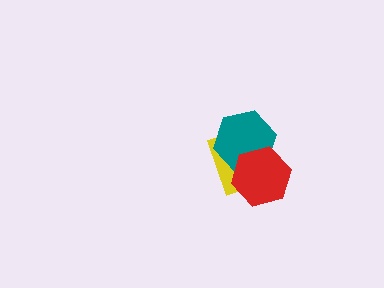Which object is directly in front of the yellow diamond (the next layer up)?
The teal hexagon is directly in front of the yellow diamond.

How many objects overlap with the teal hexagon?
2 objects overlap with the teal hexagon.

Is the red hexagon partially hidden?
No, no other shape covers it.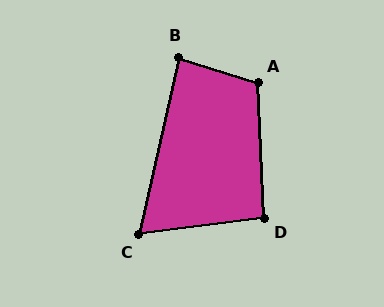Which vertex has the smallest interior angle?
C, at approximately 70 degrees.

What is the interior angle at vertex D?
Approximately 95 degrees (approximately right).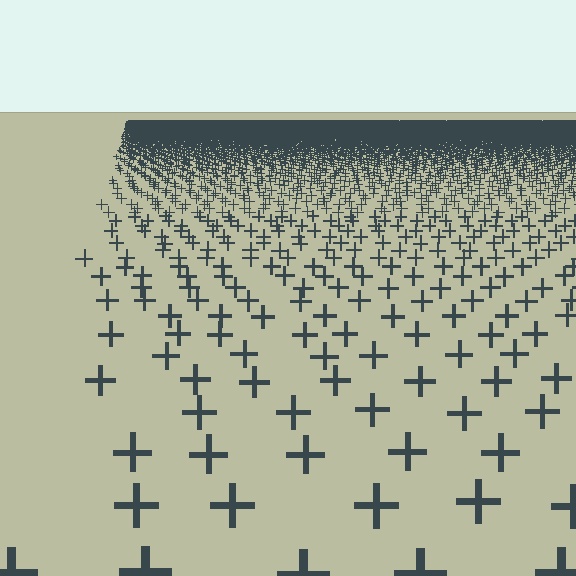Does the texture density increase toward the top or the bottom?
Density increases toward the top.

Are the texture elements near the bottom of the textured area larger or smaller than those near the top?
Larger. Near the bottom, elements are closer to the viewer and appear at a bigger on-screen size.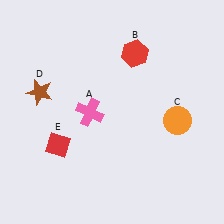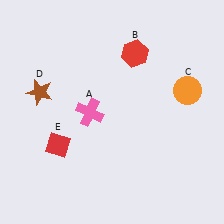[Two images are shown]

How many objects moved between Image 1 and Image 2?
1 object moved between the two images.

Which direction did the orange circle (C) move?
The orange circle (C) moved up.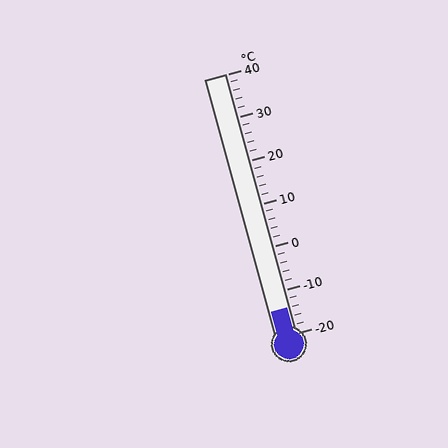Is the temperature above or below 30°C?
The temperature is below 30°C.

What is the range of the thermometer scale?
The thermometer scale ranges from -20°C to 40°C.